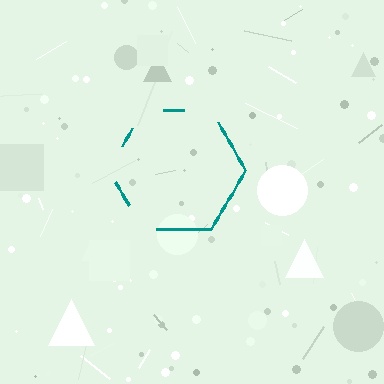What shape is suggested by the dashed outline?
The dashed outline suggests a hexagon.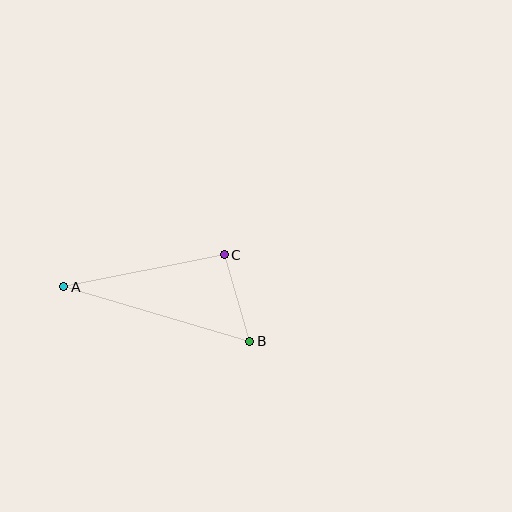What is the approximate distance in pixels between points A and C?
The distance between A and C is approximately 163 pixels.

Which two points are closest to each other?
Points B and C are closest to each other.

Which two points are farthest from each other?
Points A and B are farthest from each other.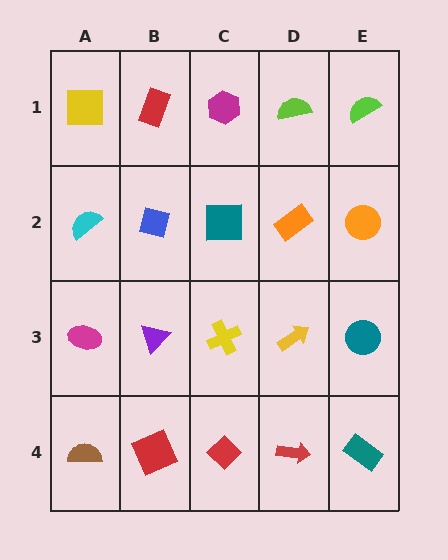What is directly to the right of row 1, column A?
A red rectangle.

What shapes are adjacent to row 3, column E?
An orange circle (row 2, column E), a teal rectangle (row 4, column E), a yellow arrow (row 3, column D).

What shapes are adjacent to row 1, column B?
A blue square (row 2, column B), a yellow square (row 1, column A), a magenta hexagon (row 1, column C).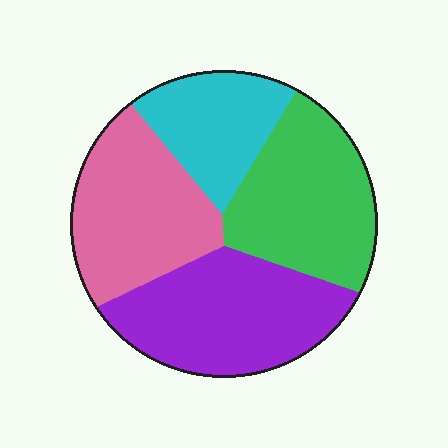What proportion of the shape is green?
Green covers roughly 25% of the shape.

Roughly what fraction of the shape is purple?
Purple covers 29% of the shape.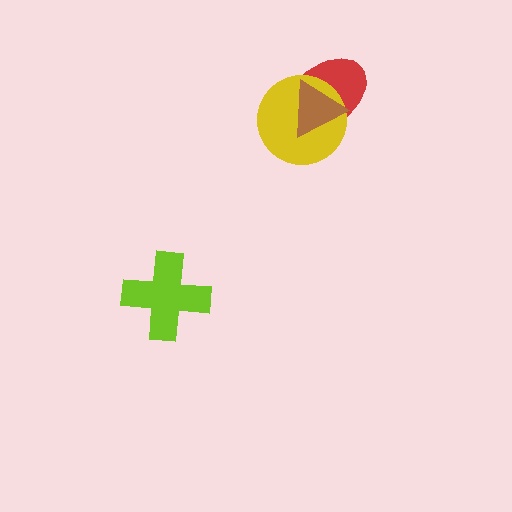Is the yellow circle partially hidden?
Yes, it is partially covered by another shape.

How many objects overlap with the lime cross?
0 objects overlap with the lime cross.